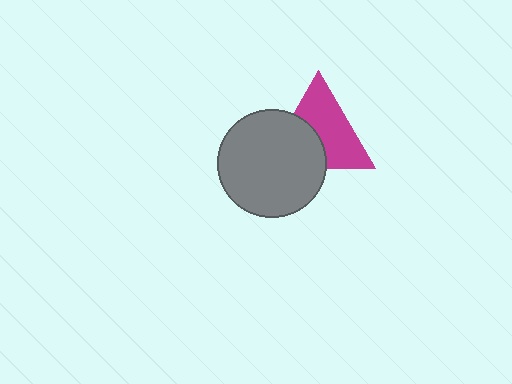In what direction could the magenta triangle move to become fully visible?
The magenta triangle could move toward the upper-right. That would shift it out from behind the gray circle entirely.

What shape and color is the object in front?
The object in front is a gray circle.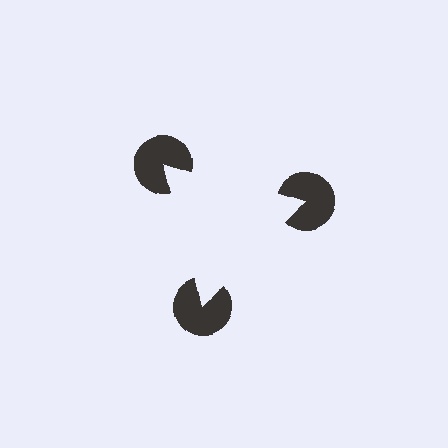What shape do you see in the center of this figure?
An illusory triangle — its edges are inferred from the aligned wedge cuts in the pac-man discs, not physically drawn.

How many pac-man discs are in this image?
There are 3 — one at each vertex of the illusory triangle.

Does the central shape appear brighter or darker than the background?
It typically appears slightly brighter than the background, even though no actual brightness change is drawn.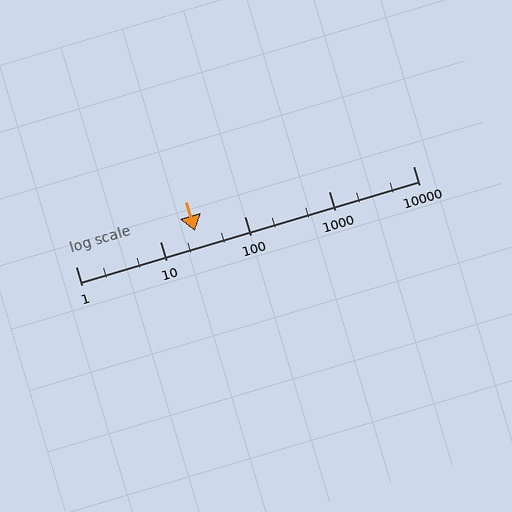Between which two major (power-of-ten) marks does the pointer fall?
The pointer is between 10 and 100.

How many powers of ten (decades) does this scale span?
The scale spans 4 decades, from 1 to 10000.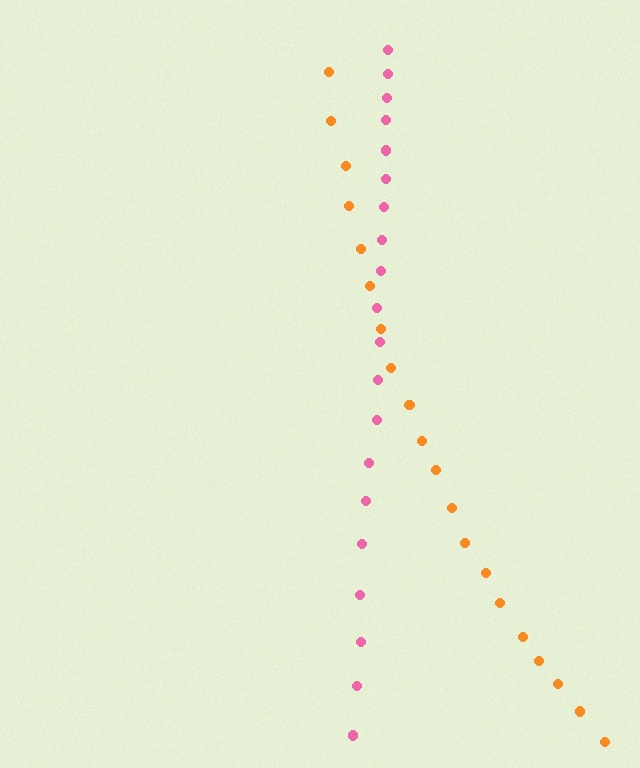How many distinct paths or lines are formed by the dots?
There are 2 distinct paths.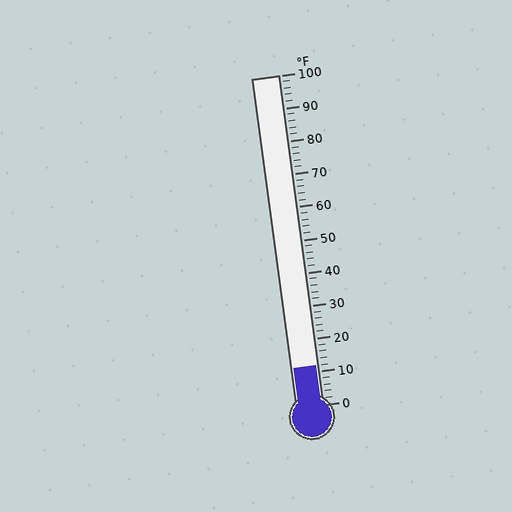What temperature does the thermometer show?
The thermometer shows approximately 12°F.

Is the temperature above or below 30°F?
The temperature is below 30°F.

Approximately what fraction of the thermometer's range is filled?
The thermometer is filled to approximately 10% of its range.